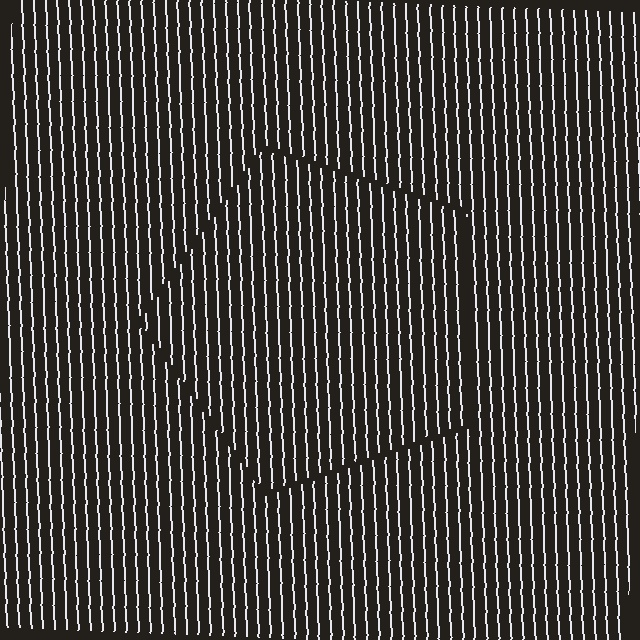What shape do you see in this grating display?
An illusory pentagon. The interior of the shape contains the same grating, shifted by half a period — the contour is defined by the phase discontinuity where line-ends from the inner and outer gratings abut.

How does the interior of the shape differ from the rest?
The interior of the shape contains the same grating, shifted by half a period — the contour is defined by the phase discontinuity where line-ends from the inner and outer gratings abut.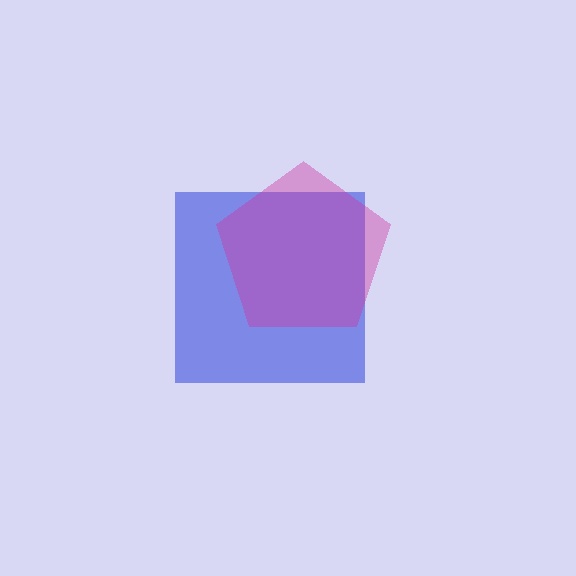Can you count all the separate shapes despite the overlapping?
Yes, there are 2 separate shapes.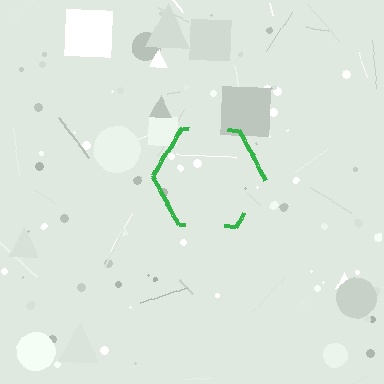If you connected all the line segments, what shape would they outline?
They would outline a hexagon.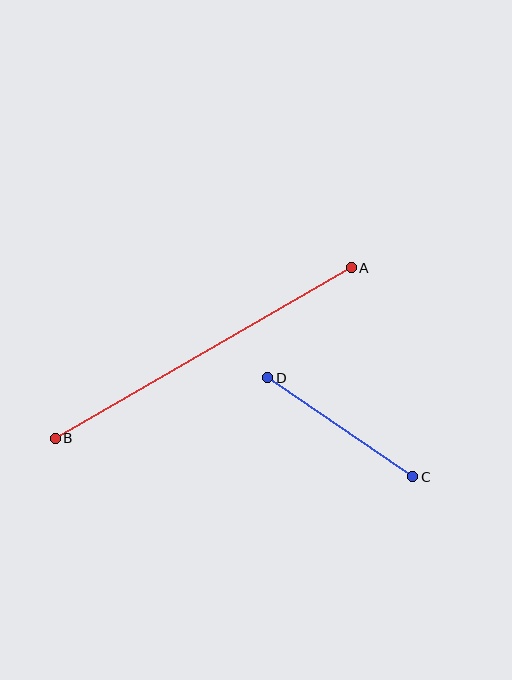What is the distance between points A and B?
The distance is approximately 342 pixels.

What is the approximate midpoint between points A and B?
The midpoint is at approximately (203, 353) pixels.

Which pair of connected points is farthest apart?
Points A and B are farthest apart.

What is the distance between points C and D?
The distance is approximately 176 pixels.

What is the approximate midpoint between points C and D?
The midpoint is at approximately (340, 427) pixels.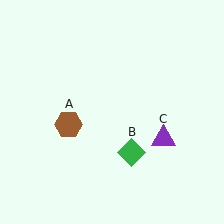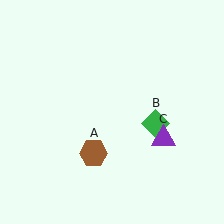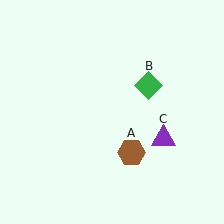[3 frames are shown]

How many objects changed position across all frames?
2 objects changed position: brown hexagon (object A), green diamond (object B).